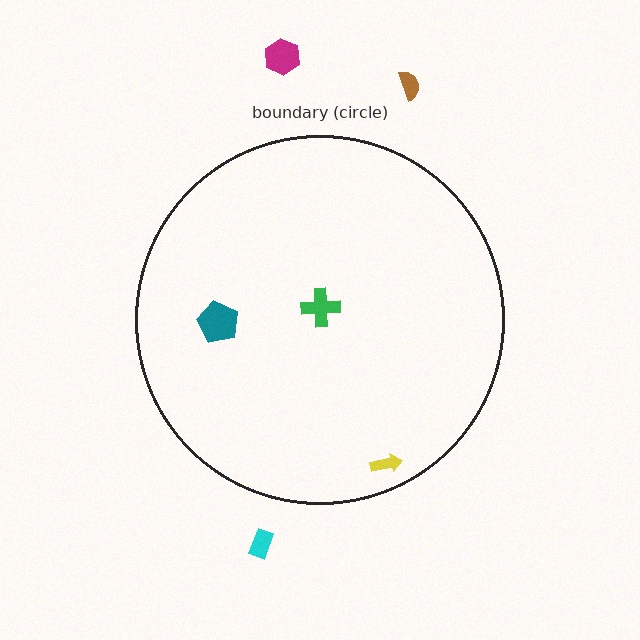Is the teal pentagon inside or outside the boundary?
Inside.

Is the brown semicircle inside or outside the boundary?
Outside.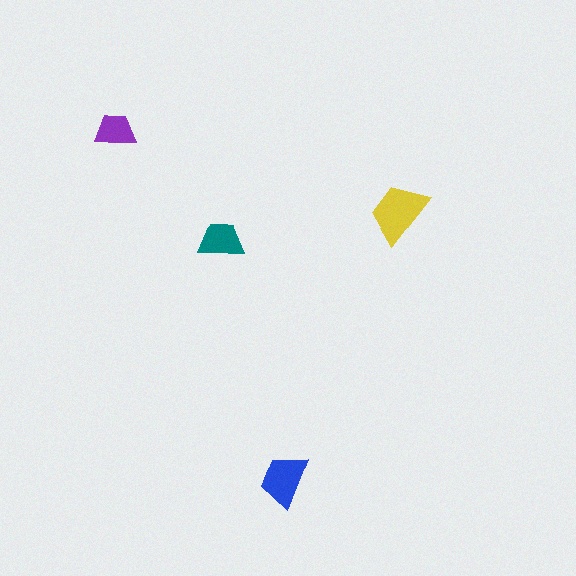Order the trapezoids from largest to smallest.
the yellow one, the blue one, the teal one, the purple one.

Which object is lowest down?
The blue trapezoid is bottommost.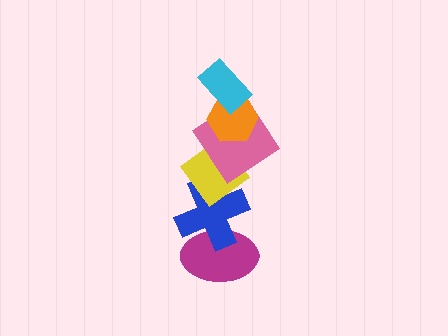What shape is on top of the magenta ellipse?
The blue cross is on top of the magenta ellipse.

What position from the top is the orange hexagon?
The orange hexagon is 2nd from the top.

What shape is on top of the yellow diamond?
The pink diamond is on top of the yellow diamond.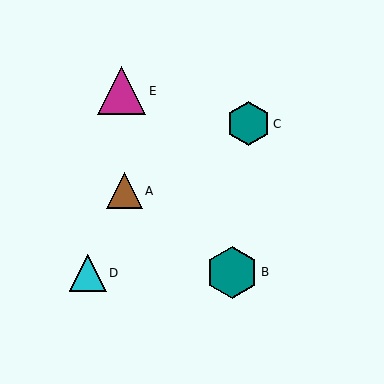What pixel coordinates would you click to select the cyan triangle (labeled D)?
Click at (88, 273) to select the cyan triangle D.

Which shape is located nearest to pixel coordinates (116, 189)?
The brown triangle (labeled A) at (124, 191) is nearest to that location.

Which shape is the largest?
The teal hexagon (labeled B) is the largest.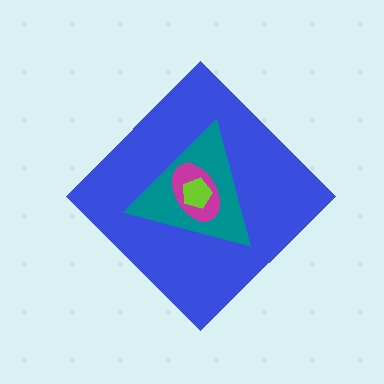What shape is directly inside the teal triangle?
The magenta ellipse.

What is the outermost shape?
The blue diamond.